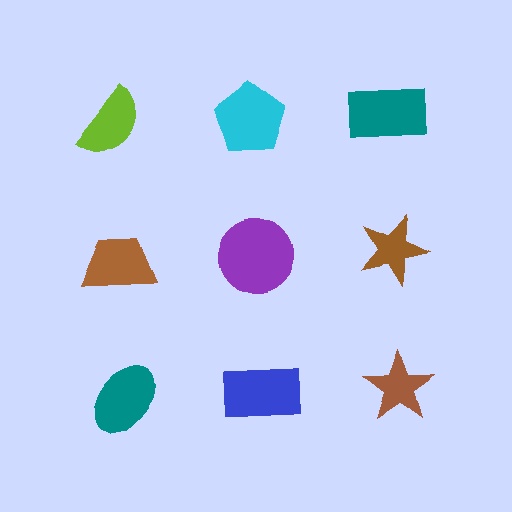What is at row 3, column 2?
A blue rectangle.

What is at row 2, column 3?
A brown star.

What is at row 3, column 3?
A brown star.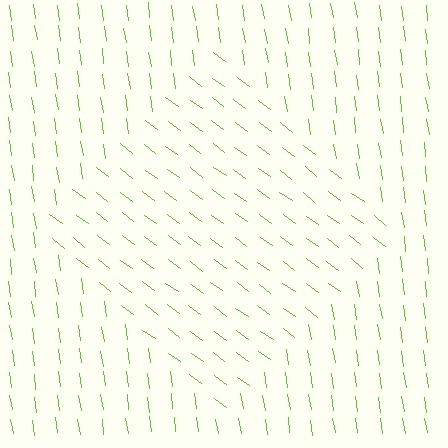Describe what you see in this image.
The image is filled with small lime line segments. A diamond region in the image has lines oriented differently from the surrounding lines, creating a visible texture boundary.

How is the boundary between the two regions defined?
The boundary is defined purely by a change in line orientation (approximately 45 degrees difference). All lines are the same color and thickness.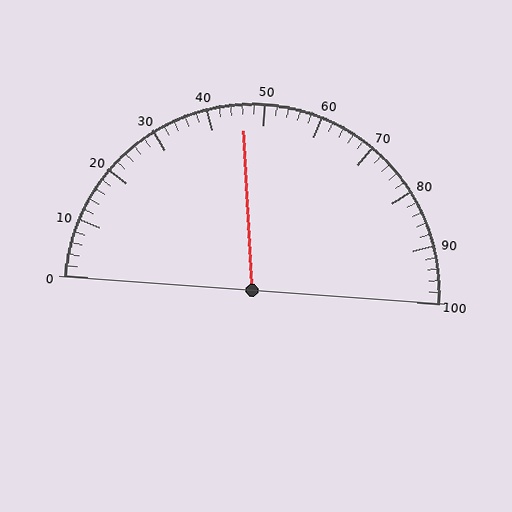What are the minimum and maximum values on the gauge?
The gauge ranges from 0 to 100.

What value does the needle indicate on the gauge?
The needle indicates approximately 46.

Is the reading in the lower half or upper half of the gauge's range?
The reading is in the lower half of the range (0 to 100).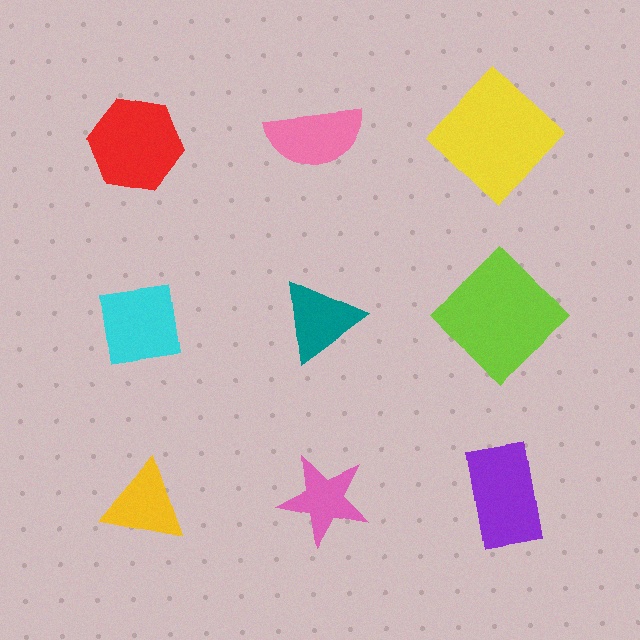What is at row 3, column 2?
A pink star.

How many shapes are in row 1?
3 shapes.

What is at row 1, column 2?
A pink semicircle.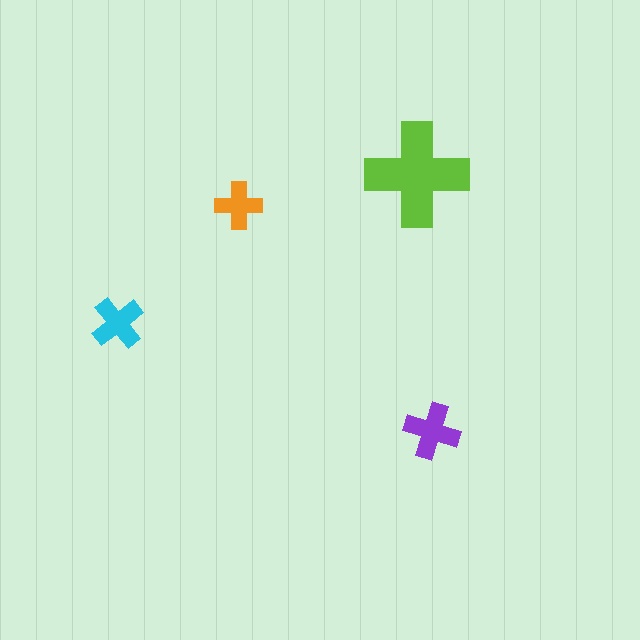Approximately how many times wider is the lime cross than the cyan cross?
About 2 times wider.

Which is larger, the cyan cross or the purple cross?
The purple one.